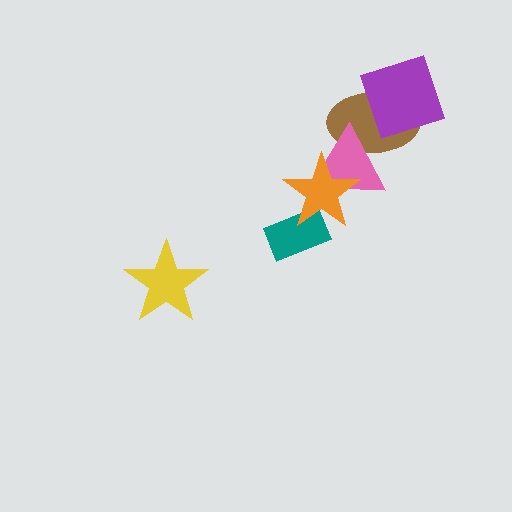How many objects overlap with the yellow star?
0 objects overlap with the yellow star.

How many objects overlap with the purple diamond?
1 object overlaps with the purple diamond.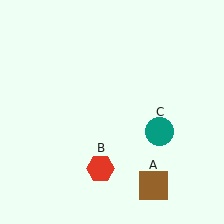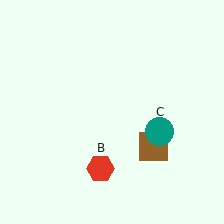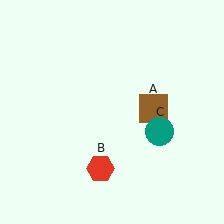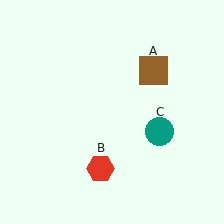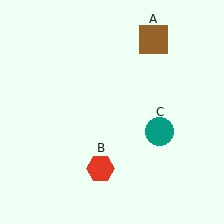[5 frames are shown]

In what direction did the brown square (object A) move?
The brown square (object A) moved up.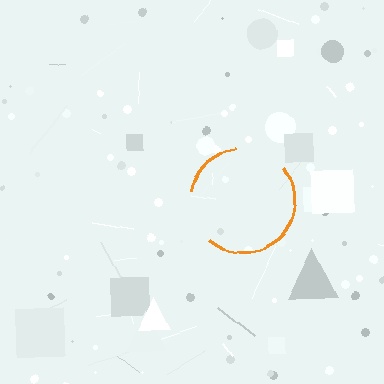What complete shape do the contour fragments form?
The contour fragments form a circle.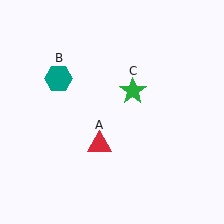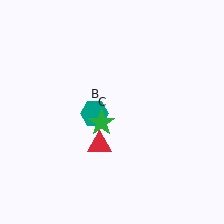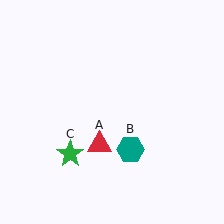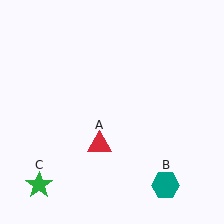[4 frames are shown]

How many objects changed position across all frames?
2 objects changed position: teal hexagon (object B), green star (object C).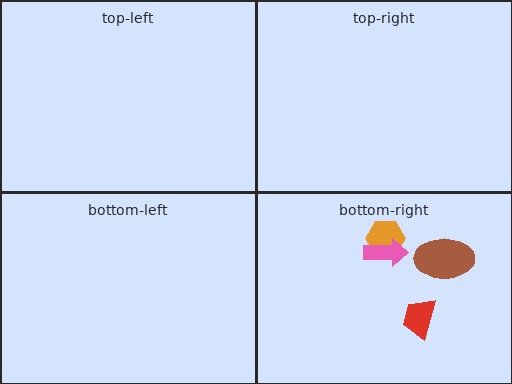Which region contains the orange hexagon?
The bottom-right region.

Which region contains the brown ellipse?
The bottom-right region.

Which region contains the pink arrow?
The bottom-right region.